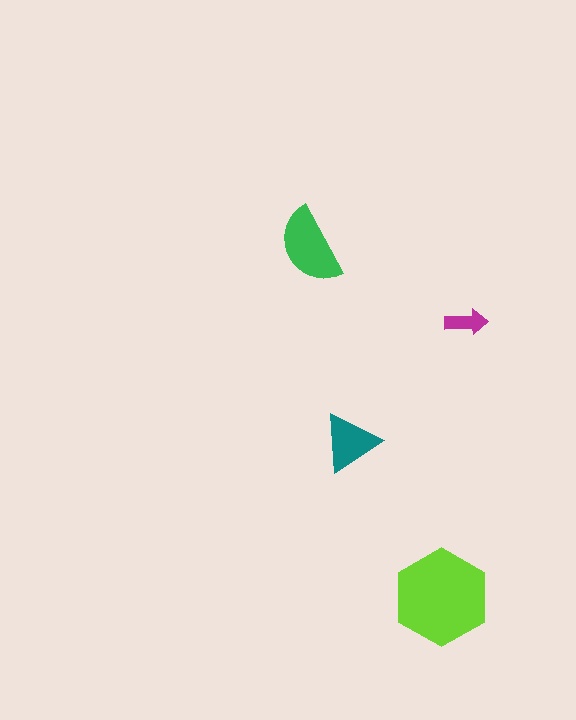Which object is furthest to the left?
The green semicircle is leftmost.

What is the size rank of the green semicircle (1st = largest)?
2nd.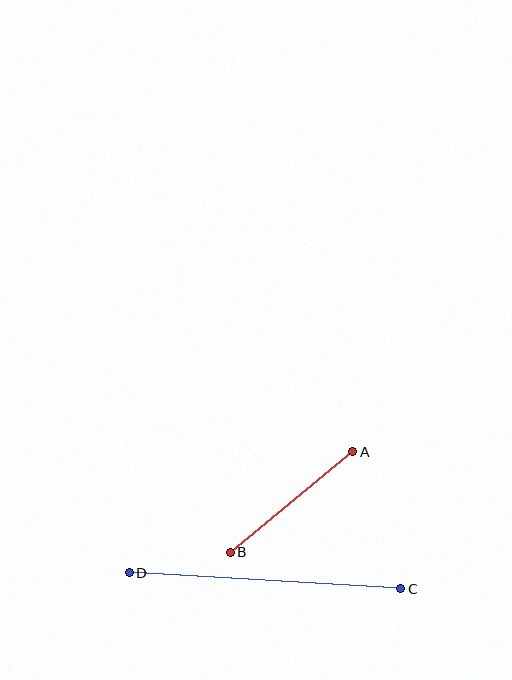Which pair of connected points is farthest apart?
Points C and D are farthest apart.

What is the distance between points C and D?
The distance is approximately 272 pixels.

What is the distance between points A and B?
The distance is approximately 158 pixels.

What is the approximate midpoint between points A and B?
The midpoint is at approximately (292, 502) pixels.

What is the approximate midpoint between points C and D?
The midpoint is at approximately (265, 581) pixels.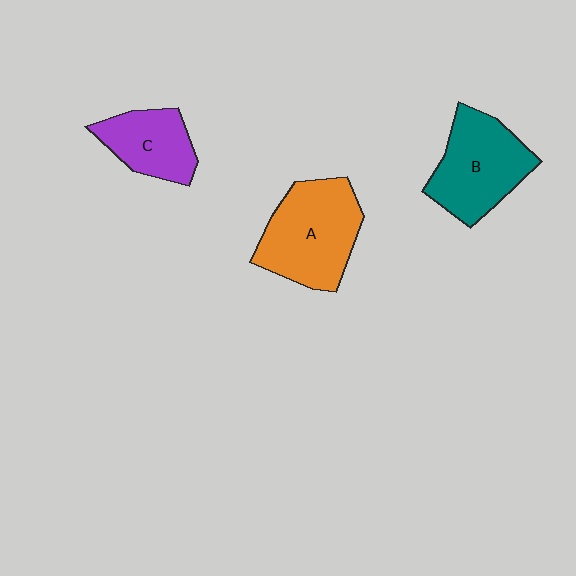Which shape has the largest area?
Shape A (orange).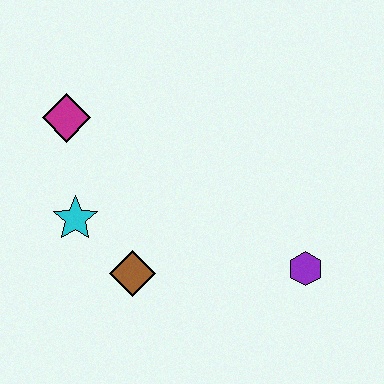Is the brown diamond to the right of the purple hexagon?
No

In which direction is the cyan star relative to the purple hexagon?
The cyan star is to the left of the purple hexagon.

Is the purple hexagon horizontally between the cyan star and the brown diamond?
No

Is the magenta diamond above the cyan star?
Yes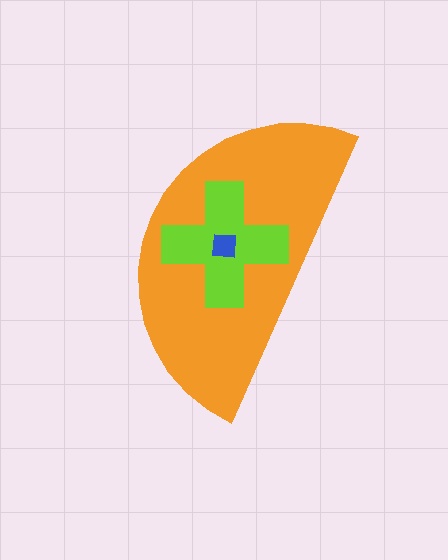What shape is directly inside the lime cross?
The blue square.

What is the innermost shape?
The blue square.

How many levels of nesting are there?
3.